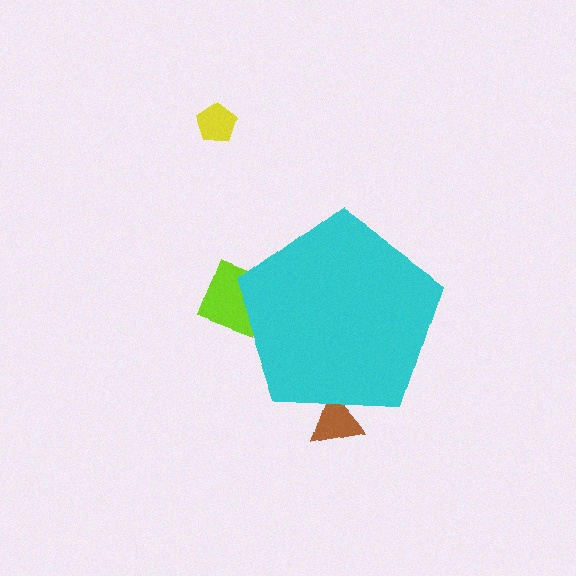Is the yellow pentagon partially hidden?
No, the yellow pentagon is fully visible.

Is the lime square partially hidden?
Yes, the lime square is partially hidden behind the cyan pentagon.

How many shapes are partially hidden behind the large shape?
2 shapes are partially hidden.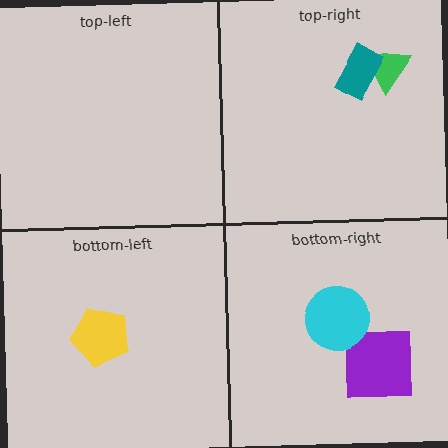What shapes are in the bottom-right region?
The purple square, the cyan circle.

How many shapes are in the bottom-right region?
2.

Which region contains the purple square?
The bottom-right region.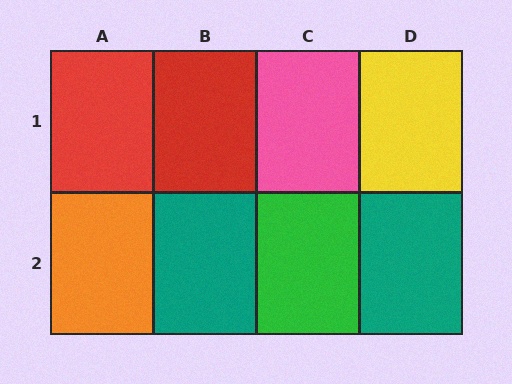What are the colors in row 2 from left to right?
Orange, teal, green, teal.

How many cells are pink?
1 cell is pink.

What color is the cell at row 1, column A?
Red.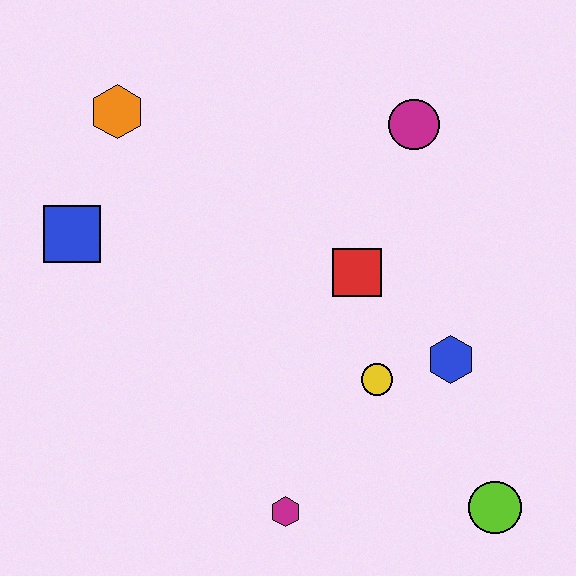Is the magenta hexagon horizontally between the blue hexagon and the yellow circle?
No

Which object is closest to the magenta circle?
The red square is closest to the magenta circle.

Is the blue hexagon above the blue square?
No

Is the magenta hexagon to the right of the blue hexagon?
No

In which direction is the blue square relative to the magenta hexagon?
The blue square is above the magenta hexagon.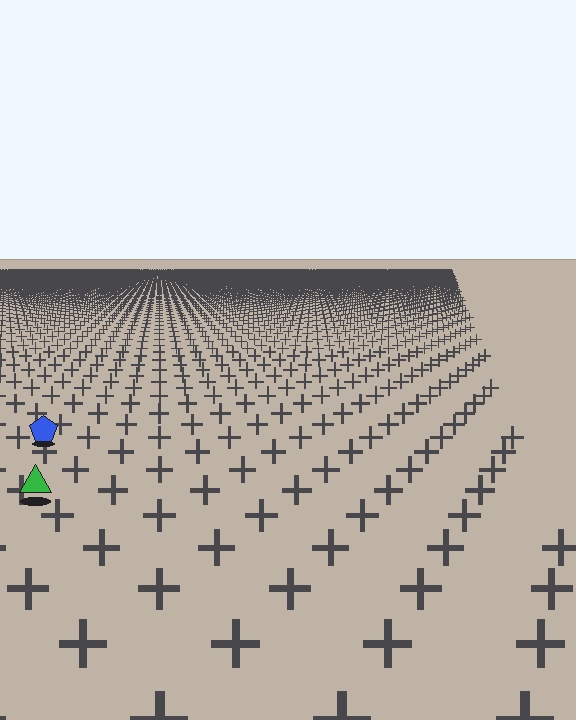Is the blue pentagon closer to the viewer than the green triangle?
No. The green triangle is closer — you can tell from the texture gradient: the ground texture is coarser near it.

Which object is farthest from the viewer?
The blue pentagon is farthest from the viewer. It appears smaller and the ground texture around it is denser.